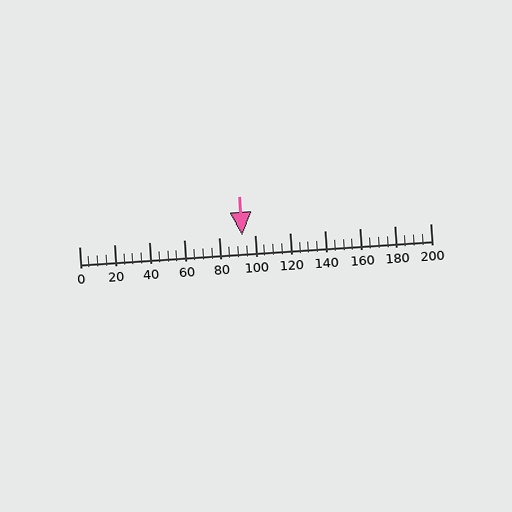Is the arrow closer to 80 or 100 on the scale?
The arrow is closer to 100.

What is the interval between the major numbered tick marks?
The major tick marks are spaced 20 units apart.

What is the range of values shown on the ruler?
The ruler shows values from 0 to 200.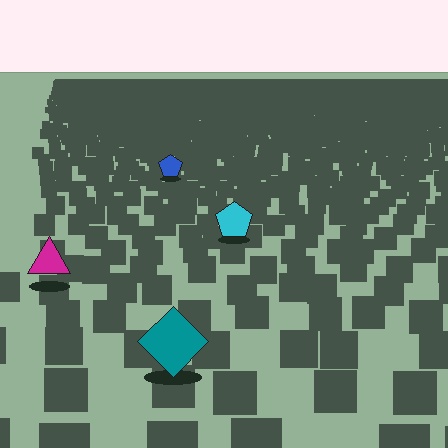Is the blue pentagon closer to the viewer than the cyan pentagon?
No. The cyan pentagon is closer — you can tell from the texture gradient: the ground texture is coarser near it.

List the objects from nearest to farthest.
From nearest to farthest: the teal diamond, the magenta triangle, the cyan pentagon, the blue pentagon.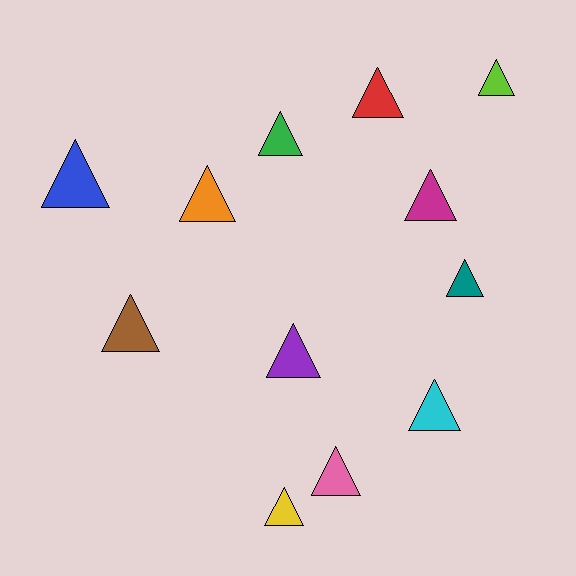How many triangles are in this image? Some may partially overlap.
There are 12 triangles.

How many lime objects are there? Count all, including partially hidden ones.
There is 1 lime object.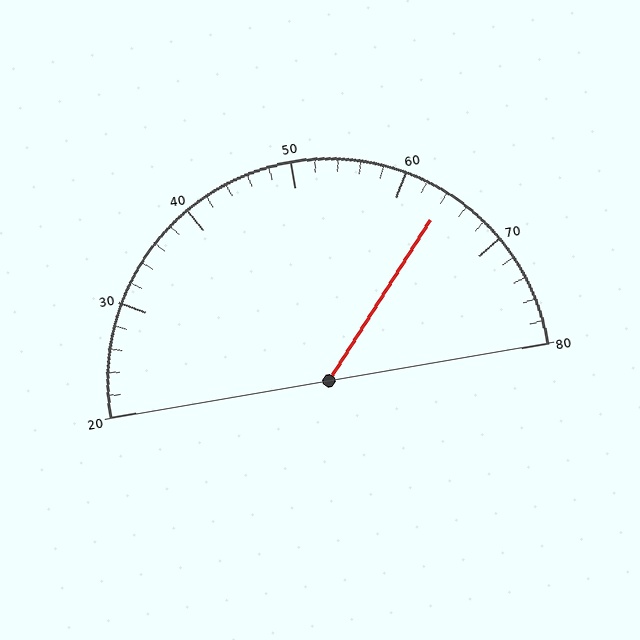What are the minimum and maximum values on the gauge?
The gauge ranges from 20 to 80.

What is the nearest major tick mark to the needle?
The nearest major tick mark is 60.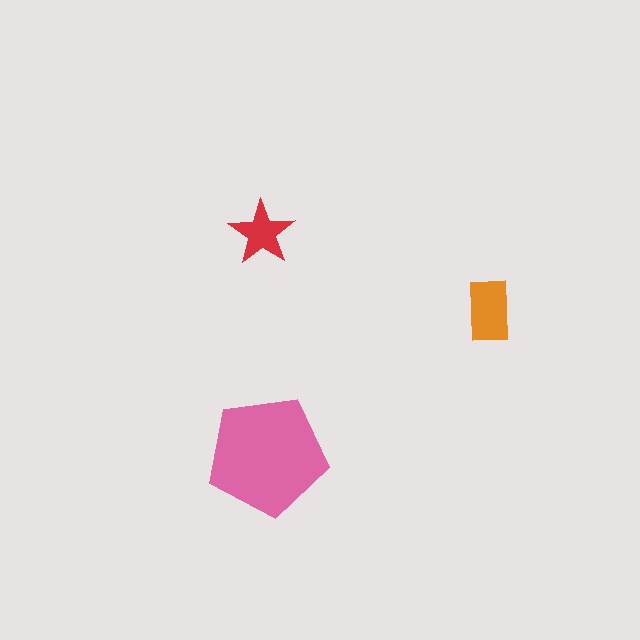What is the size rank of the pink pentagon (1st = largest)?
1st.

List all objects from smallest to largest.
The red star, the orange rectangle, the pink pentagon.